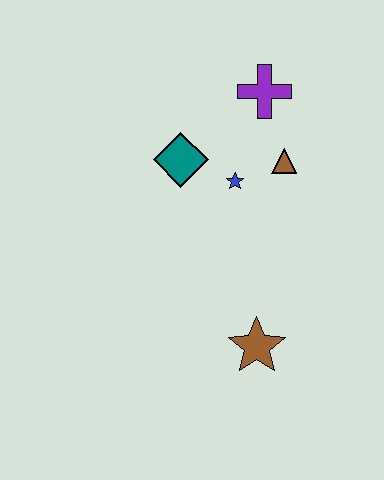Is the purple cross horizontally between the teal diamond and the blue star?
No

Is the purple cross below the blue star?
No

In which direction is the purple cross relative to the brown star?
The purple cross is above the brown star.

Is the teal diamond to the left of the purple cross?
Yes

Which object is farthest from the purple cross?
The brown star is farthest from the purple cross.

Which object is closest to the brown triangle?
The blue star is closest to the brown triangle.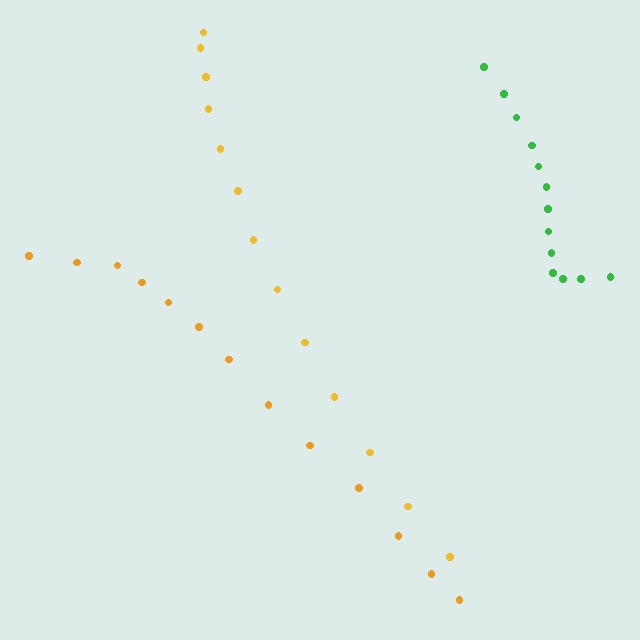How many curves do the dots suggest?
There are 3 distinct paths.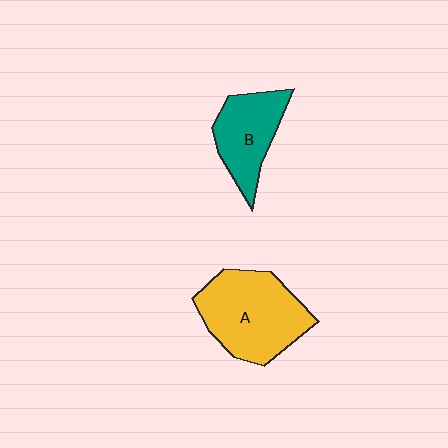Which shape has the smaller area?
Shape B (teal).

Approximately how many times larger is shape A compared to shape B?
Approximately 1.5 times.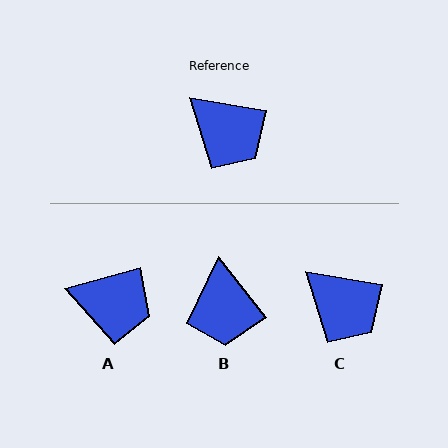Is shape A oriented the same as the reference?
No, it is off by about 25 degrees.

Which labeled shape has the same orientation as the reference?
C.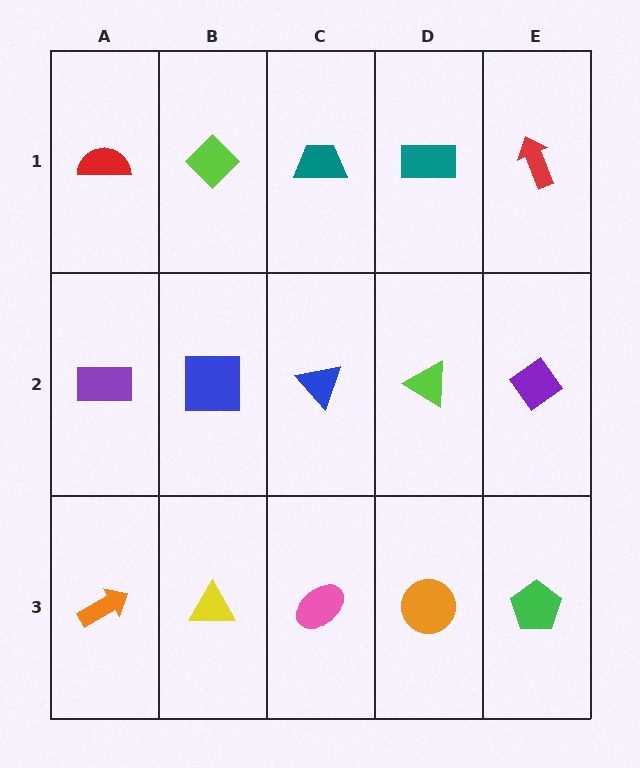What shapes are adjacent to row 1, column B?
A blue square (row 2, column B), a red semicircle (row 1, column A), a teal trapezoid (row 1, column C).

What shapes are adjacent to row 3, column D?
A lime triangle (row 2, column D), a pink ellipse (row 3, column C), a green pentagon (row 3, column E).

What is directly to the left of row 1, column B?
A red semicircle.